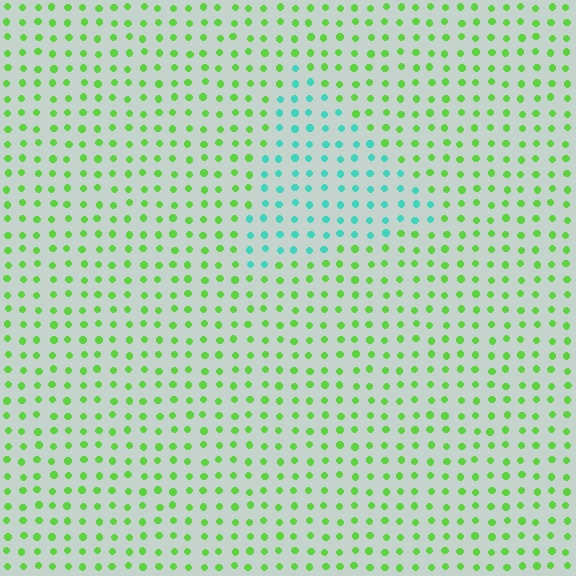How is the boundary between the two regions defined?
The boundary is defined purely by a slight shift in hue (about 62 degrees). Spacing, size, and orientation are identical on both sides.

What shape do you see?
I see a triangle.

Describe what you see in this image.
The image is filled with small lime elements in a uniform arrangement. A triangle-shaped region is visible where the elements are tinted to a slightly different hue, forming a subtle color boundary.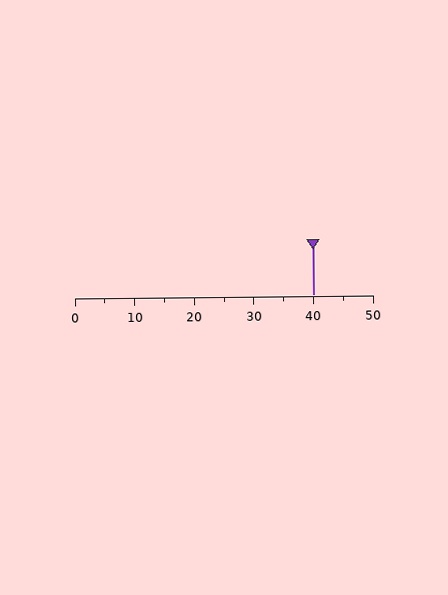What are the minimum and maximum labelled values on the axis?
The axis runs from 0 to 50.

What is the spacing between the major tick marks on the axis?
The major ticks are spaced 10 apart.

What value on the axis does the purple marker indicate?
The marker indicates approximately 40.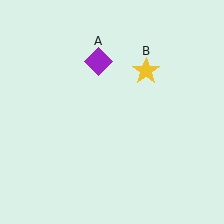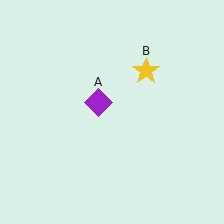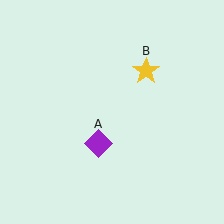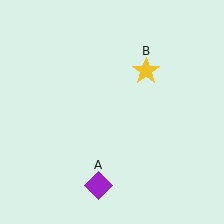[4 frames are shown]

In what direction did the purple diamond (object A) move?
The purple diamond (object A) moved down.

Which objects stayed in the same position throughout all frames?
Yellow star (object B) remained stationary.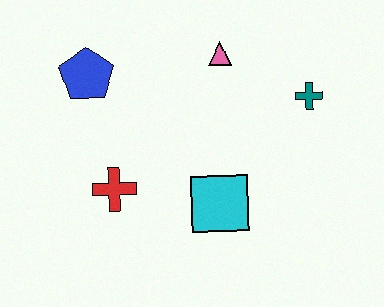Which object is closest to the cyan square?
The red cross is closest to the cyan square.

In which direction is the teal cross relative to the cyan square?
The teal cross is above the cyan square.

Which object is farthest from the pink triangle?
The red cross is farthest from the pink triangle.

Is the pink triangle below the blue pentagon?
No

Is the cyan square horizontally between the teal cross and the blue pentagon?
Yes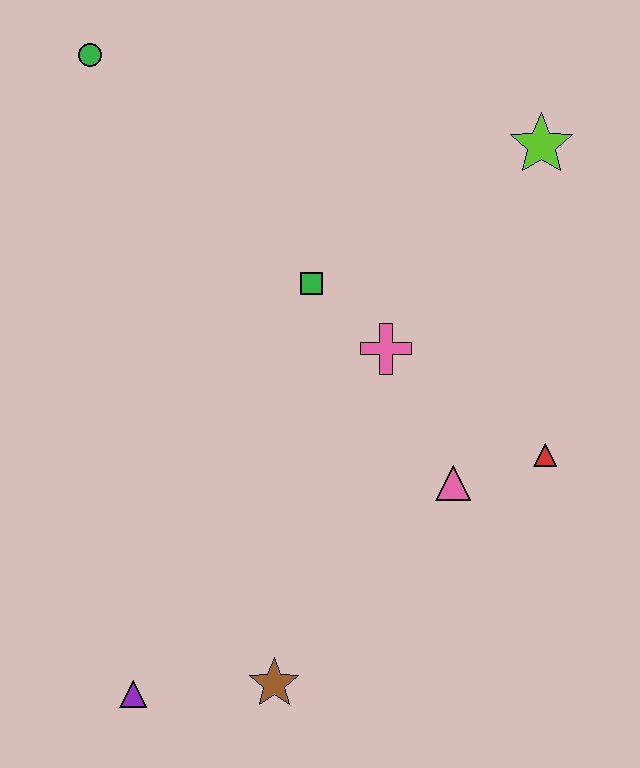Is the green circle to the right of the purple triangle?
No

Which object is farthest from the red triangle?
The green circle is farthest from the red triangle.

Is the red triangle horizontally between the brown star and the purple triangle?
No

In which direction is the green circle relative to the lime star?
The green circle is to the left of the lime star.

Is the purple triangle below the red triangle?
Yes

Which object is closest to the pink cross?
The green square is closest to the pink cross.